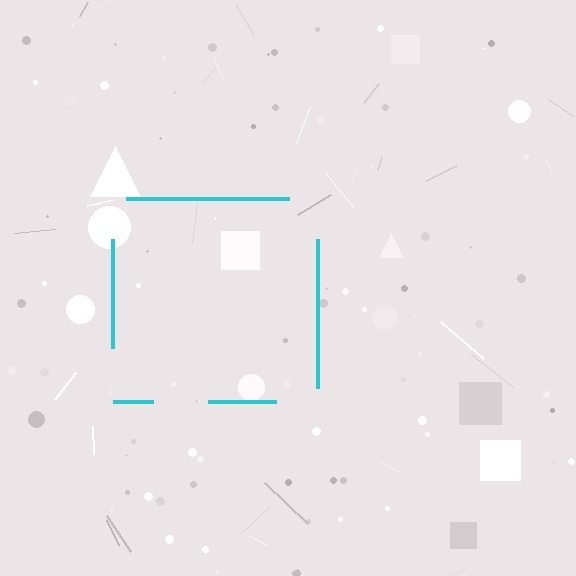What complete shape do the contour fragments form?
The contour fragments form a square.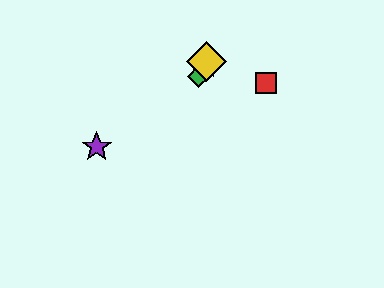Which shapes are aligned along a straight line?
The blue star, the green diamond, the yellow diamond are aligned along a straight line.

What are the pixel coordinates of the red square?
The red square is at (266, 83).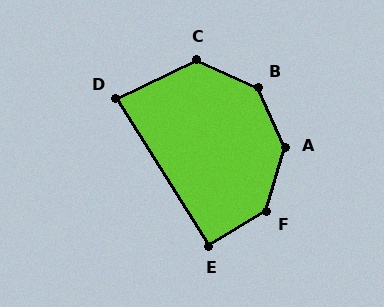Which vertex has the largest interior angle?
A, at approximately 139 degrees.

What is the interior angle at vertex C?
Approximately 130 degrees (obtuse).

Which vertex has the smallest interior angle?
D, at approximately 84 degrees.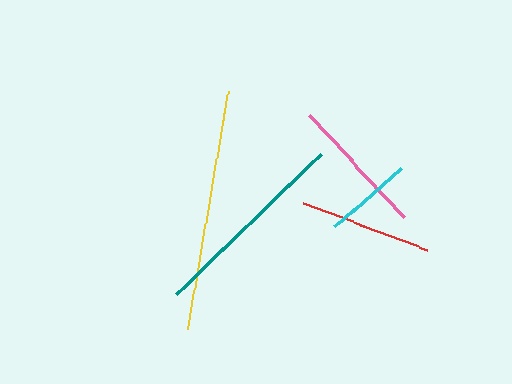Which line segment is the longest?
The yellow line is the longest at approximately 242 pixels.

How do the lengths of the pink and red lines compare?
The pink and red lines are approximately the same length.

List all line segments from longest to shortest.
From longest to shortest: yellow, teal, pink, red, cyan.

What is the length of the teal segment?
The teal segment is approximately 201 pixels long.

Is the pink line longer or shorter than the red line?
The pink line is longer than the red line.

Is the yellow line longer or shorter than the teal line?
The yellow line is longer than the teal line.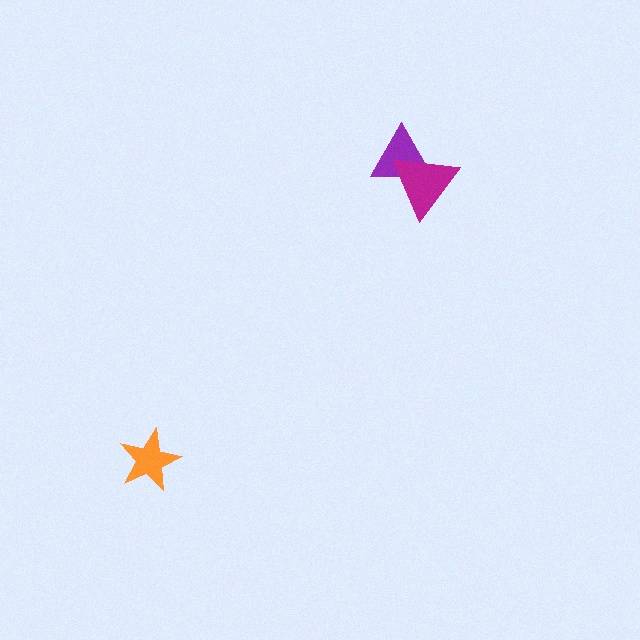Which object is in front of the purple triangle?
The magenta triangle is in front of the purple triangle.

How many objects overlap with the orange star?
0 objects overlap with the orange star.